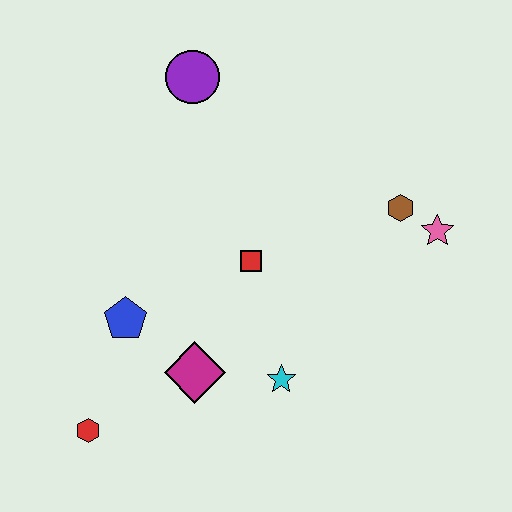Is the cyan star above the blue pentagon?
No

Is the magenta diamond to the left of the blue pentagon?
No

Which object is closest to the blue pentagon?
The magenta diamond is closest to the blue pentagon.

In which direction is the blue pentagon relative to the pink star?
The blue pentagon is to the left of the pink star.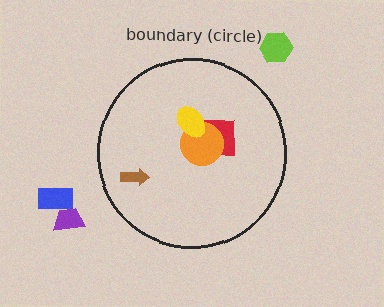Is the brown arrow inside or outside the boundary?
Inside.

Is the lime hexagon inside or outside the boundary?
Outside.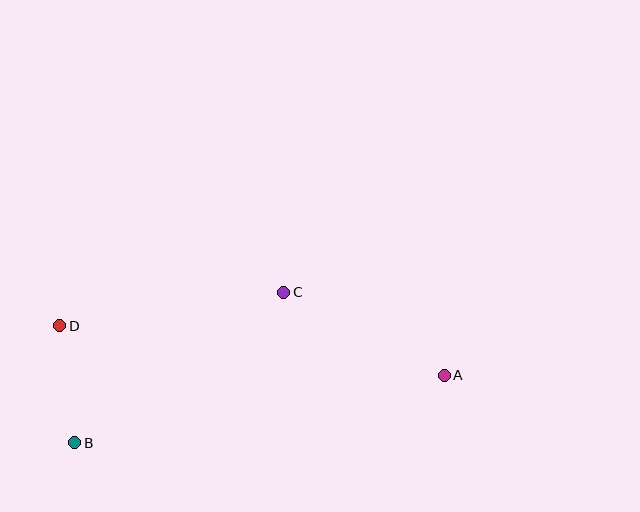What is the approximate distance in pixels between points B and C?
The distance between B and C is approximately 257 pixels.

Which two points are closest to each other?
Points B and D are closest to each other.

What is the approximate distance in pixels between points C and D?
The distance between C and D is approximately 226 pixels.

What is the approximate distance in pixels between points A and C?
The distance between A and C is approximately 180 pixels.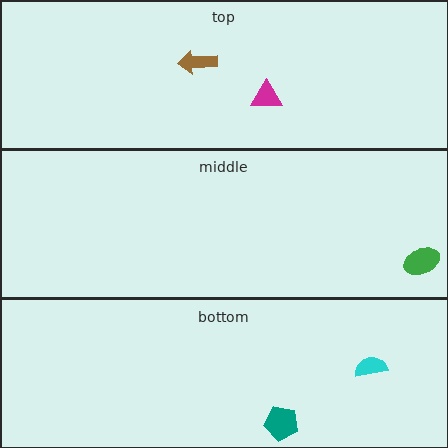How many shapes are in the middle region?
1.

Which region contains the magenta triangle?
The top region.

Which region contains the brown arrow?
The top region.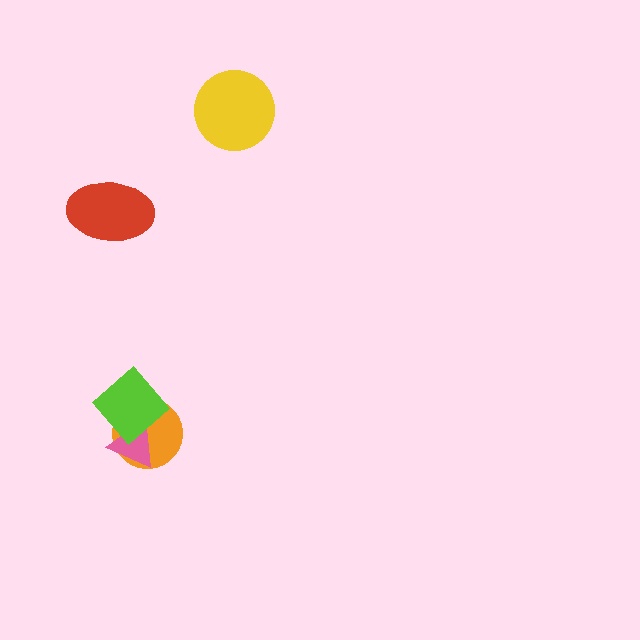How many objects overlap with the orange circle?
2 objects overlap with the orange circle.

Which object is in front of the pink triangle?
The lime diamond is in front of the pink triangle.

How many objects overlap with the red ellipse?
0 objects overlap with the red ellipse.